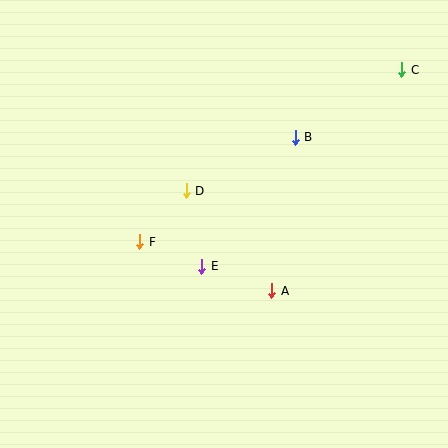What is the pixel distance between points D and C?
The distance between D and C is 247 pixels.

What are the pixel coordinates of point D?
Point D is at (186, 191).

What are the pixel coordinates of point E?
Point E is at (202, 266).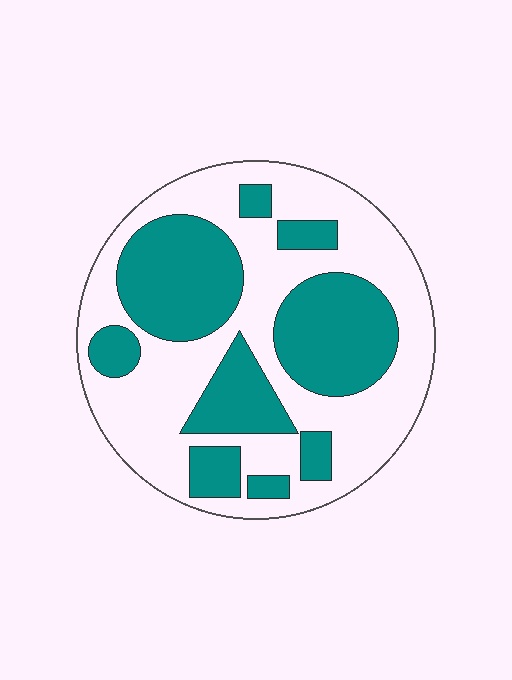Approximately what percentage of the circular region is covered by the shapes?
Approximately 40%.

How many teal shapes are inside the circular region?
9.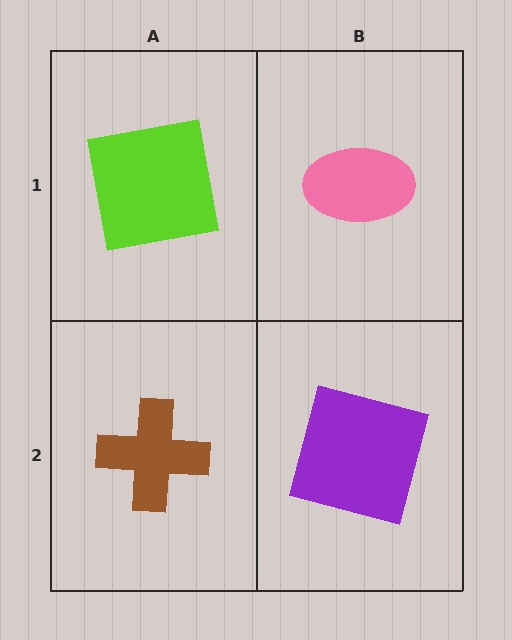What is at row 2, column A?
A brown cross.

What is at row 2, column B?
A purple square.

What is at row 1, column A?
A lime square.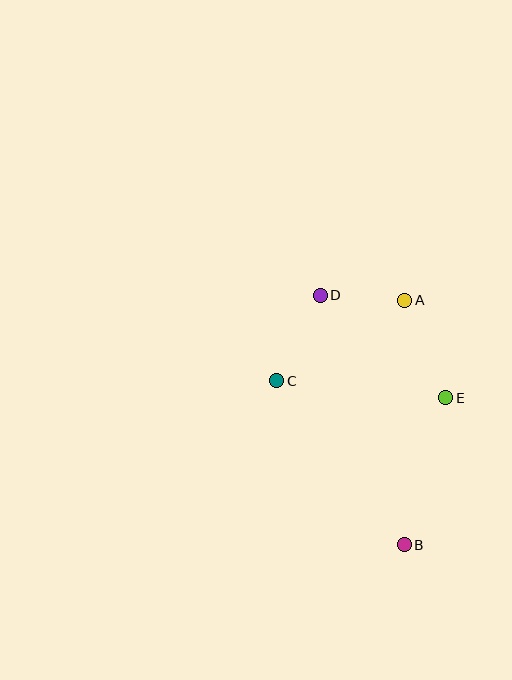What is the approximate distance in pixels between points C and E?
The distance between C and E is approximately 170 pixels.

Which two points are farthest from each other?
Points B and D are farthest from each other.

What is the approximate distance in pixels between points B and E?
The distance between B and E is approximately 153 pixels.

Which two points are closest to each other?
Points A and D are closest to each other.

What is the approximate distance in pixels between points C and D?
The distance between C and D is approximately 96 pixels.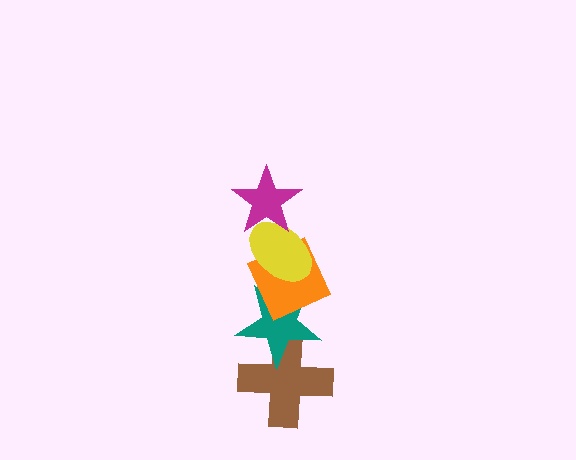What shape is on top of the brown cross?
The teal star is on top of the brown cross.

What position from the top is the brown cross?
The brown cross is 5th from the top.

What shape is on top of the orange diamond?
The yellow ellipse is on top of the orange diamond.